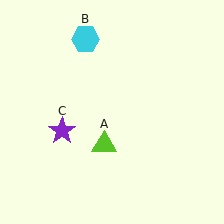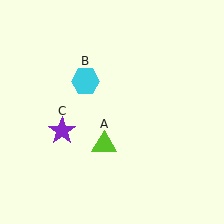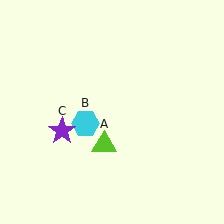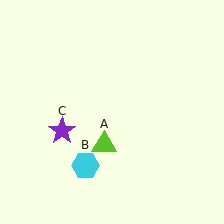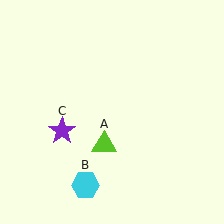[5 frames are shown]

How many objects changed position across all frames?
1 object changed position: cyan hexagon (object B).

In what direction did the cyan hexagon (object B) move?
The cyan hexagon (object B) moved down.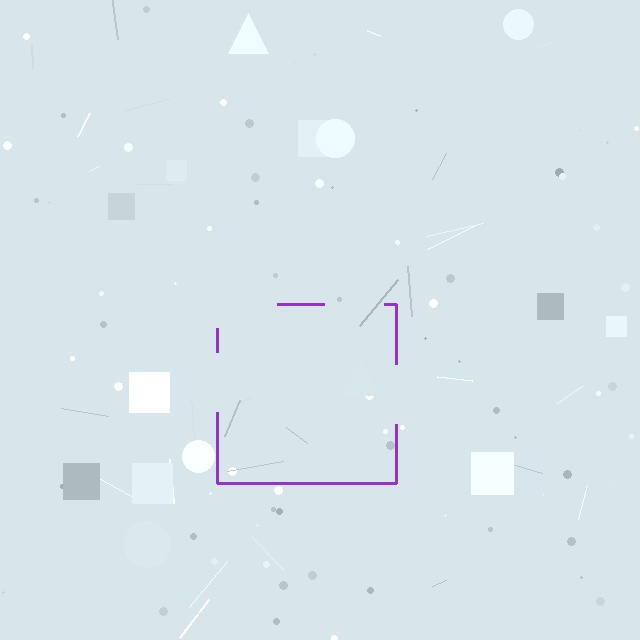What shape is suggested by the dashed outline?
The dashed outline suggests a square.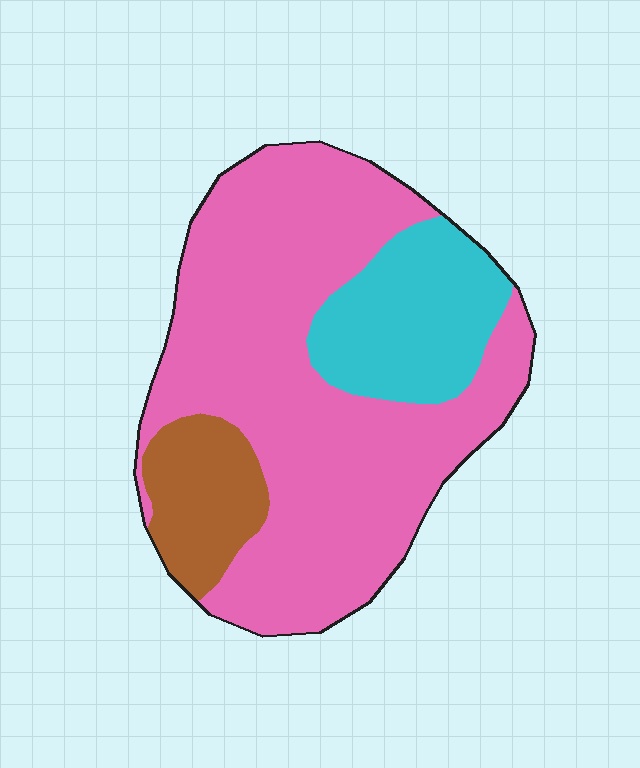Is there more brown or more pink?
Pink.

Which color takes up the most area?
Pink, at roughly 70%.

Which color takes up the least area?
Brown, at roughly 10%.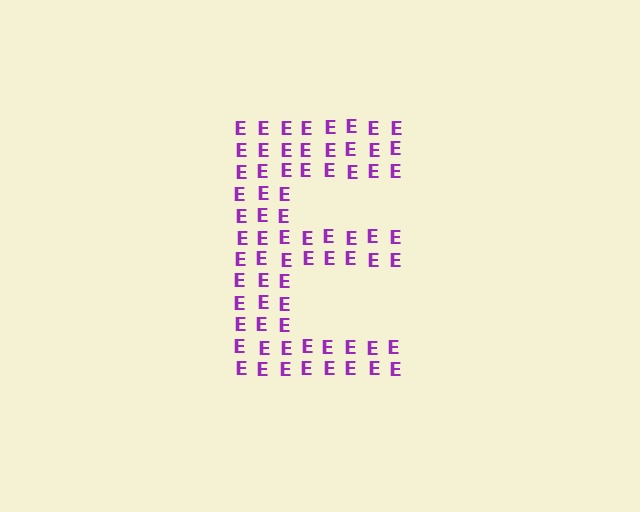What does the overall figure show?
The overall figure shows the letter E.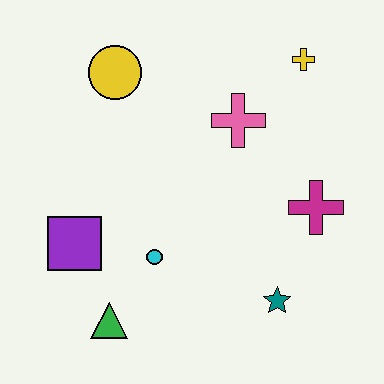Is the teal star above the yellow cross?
No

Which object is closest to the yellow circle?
The pink cross is closest to the yellow circle.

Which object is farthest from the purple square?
The yellow cross is farthest from the purple square.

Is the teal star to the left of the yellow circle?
No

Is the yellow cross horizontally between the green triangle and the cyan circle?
No